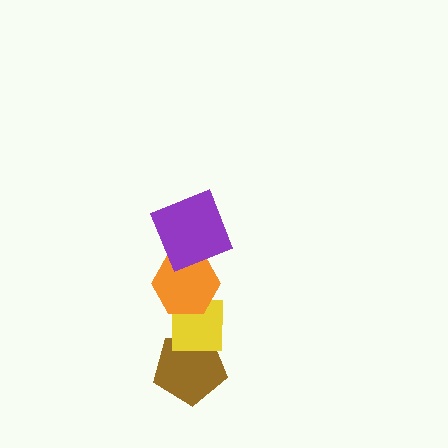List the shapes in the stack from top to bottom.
From top to bottom: the purple square, the orange hexagon, the yellow square, the brown pentagon.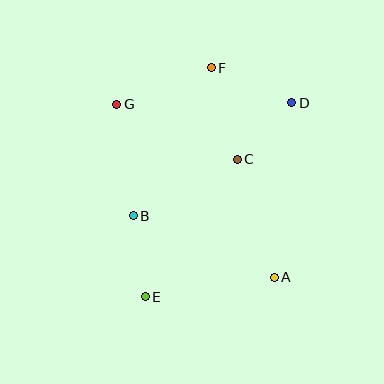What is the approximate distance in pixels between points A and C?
The distance between A and C is approximately 124 pixels.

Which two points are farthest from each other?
Points D and E are farthest from each other.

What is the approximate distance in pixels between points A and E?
The distance between A and E is approximately 130 pixels.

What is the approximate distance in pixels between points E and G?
The distance between E and G is approximately 195 pixels.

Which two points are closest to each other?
Points C and D are closest to each other.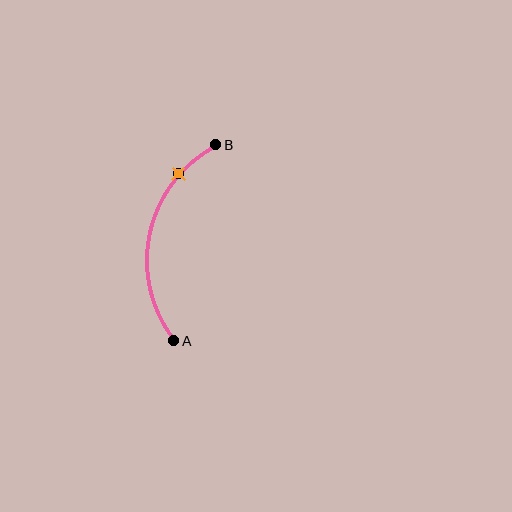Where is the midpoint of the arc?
The arc midpoint is the point on the curve farthest from the straight line joining A and B. It sits to the left of that line.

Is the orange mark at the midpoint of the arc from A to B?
No. The orange mark lies on the arc but is closer to endpoint B. The arc midpoint would be at the point on the curve equidistant along the arc from both A and B.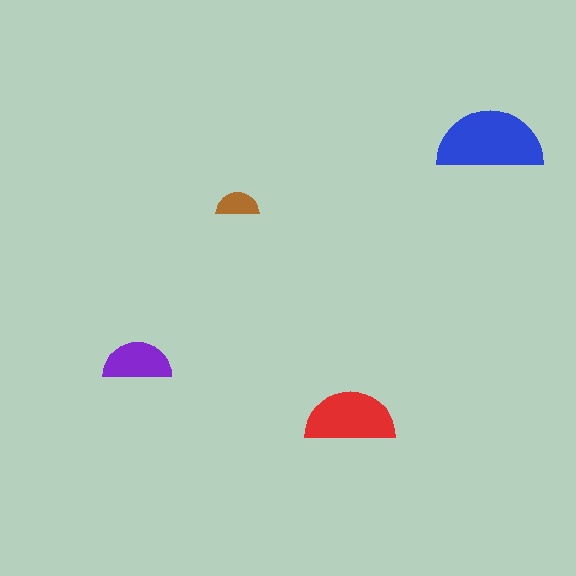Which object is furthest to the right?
The blue semicircle is rightmost.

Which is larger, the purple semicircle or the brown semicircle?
The purple one.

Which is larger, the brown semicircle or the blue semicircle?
The blue one.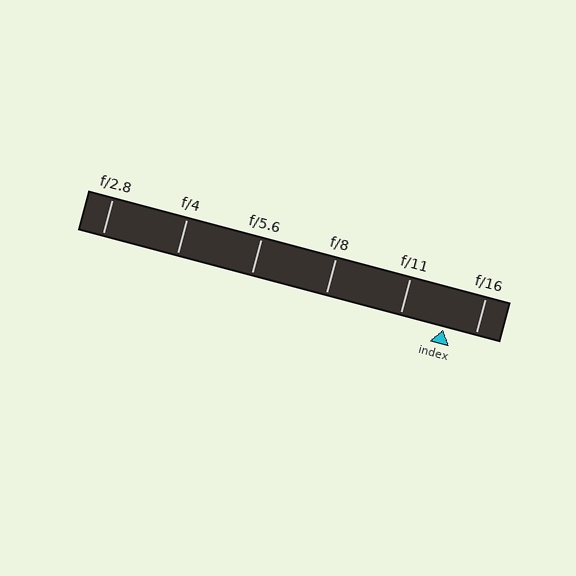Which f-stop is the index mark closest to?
The index mark is closest to f/16.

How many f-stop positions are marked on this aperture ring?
There are 6 f-stop positions marked.